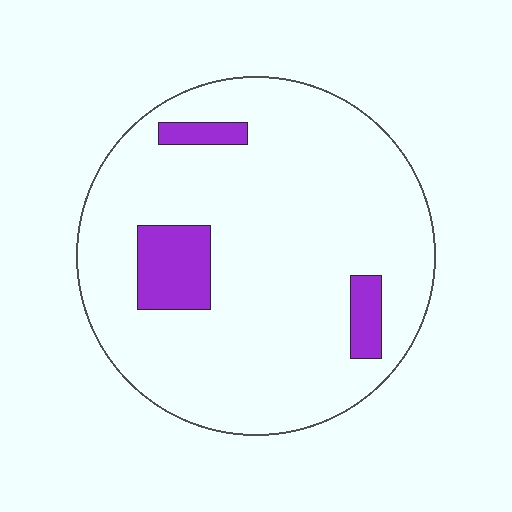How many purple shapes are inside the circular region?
3.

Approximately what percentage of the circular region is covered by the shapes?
Approximately 10%.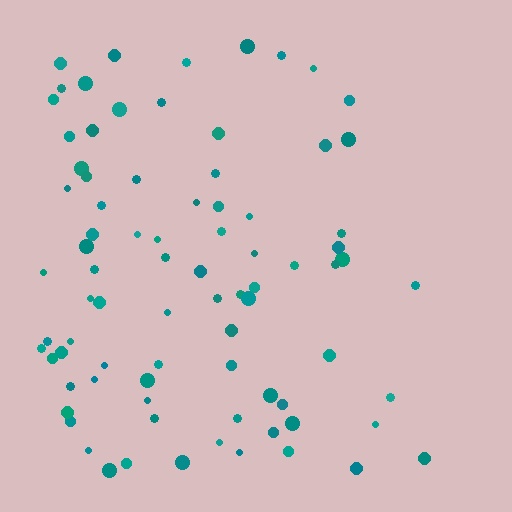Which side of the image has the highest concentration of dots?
The left.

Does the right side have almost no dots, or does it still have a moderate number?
Still a moderate number, just noticeably fewer than the left.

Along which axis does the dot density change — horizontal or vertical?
Horizontal.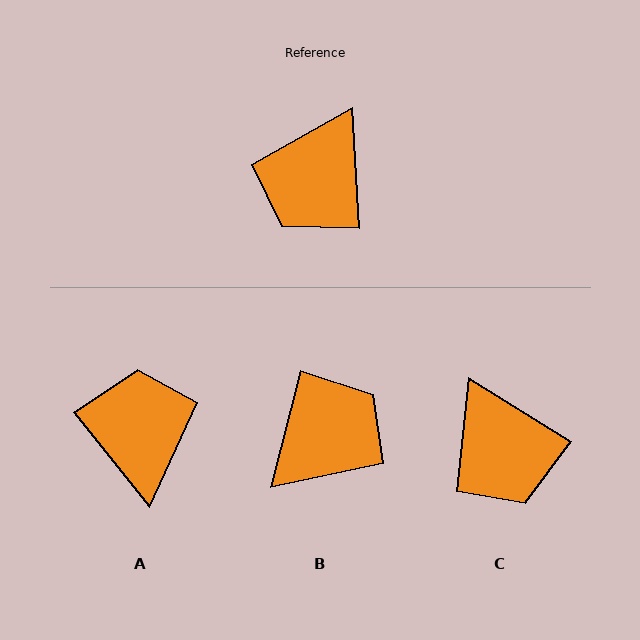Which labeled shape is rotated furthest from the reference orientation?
B, about 162 degrees away.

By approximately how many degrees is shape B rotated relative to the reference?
Approximately 162 degrees counter-clockwise.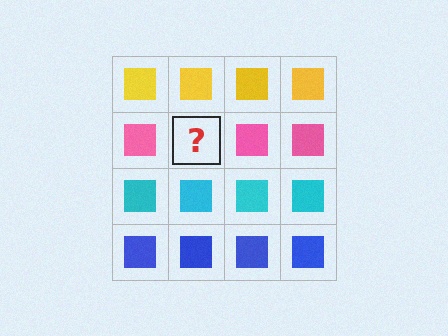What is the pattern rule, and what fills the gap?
The rule is that each row has a consistent color. The gap should be filled with a pink square.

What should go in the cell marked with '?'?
The missing cell should contain a pink square.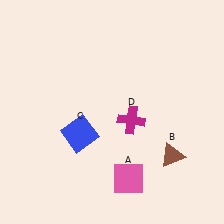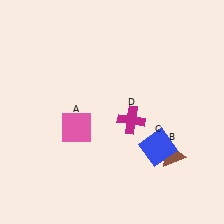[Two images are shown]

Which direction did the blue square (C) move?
The blue square (C) moved right.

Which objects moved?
The objects that moved are: the pink square (A), the blue square (C).